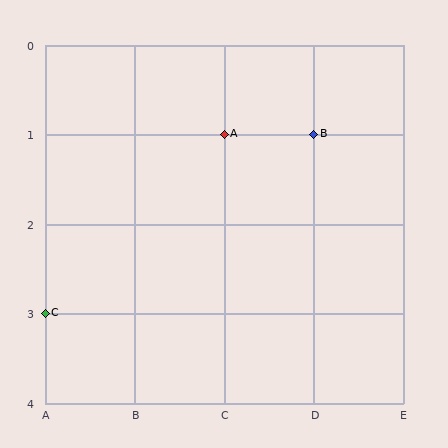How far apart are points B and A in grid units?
Points B and A are 1 column apart.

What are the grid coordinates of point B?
Point B is at grid coordinates (D, 1).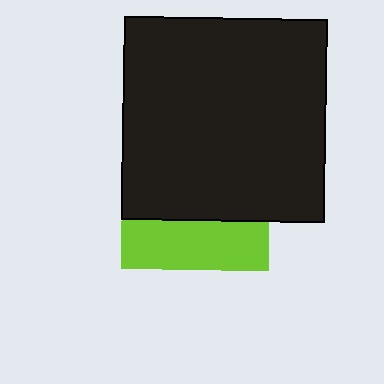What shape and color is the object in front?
The object in front is a black square.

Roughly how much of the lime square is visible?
A small part of it is visible (roughly 32%).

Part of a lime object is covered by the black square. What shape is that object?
It is a square.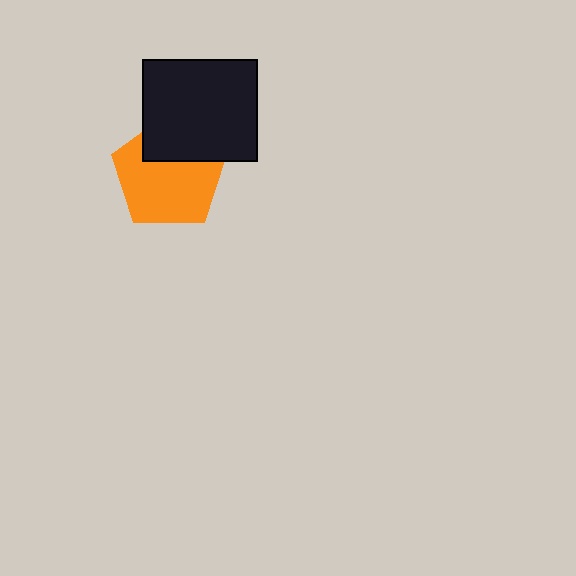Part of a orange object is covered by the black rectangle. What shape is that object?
It is a pentagon.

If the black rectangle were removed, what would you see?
You would see the complete orange pentagon.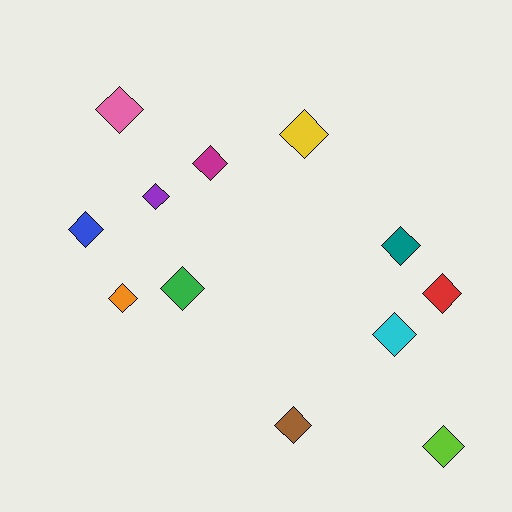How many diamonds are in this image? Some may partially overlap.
There are 12 diamonds.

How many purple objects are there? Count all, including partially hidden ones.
There is 1 purple object.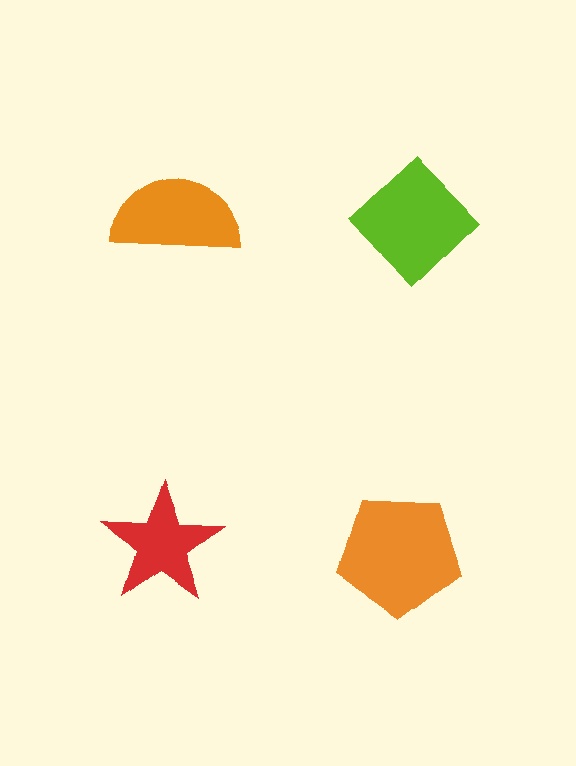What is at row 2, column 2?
An orange pentagon.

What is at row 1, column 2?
A lime diamond.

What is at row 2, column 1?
A red star.